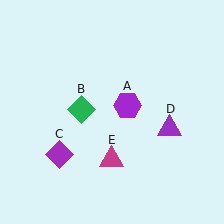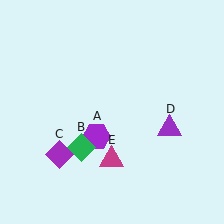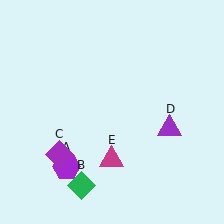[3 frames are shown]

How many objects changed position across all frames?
2 objects changed position: purple hexagon (object A), green diamond (object B).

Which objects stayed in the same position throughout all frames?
Purple diamond (object C) and purple triangle (object D) and magenta triangle (object E) remained stationary.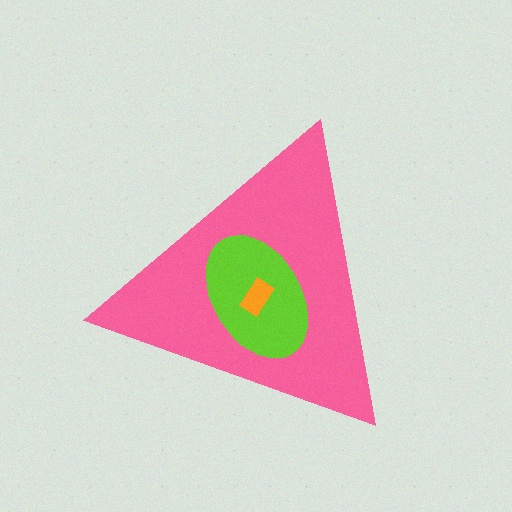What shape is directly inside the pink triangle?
The lime ellipse.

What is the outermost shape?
The pink triangle.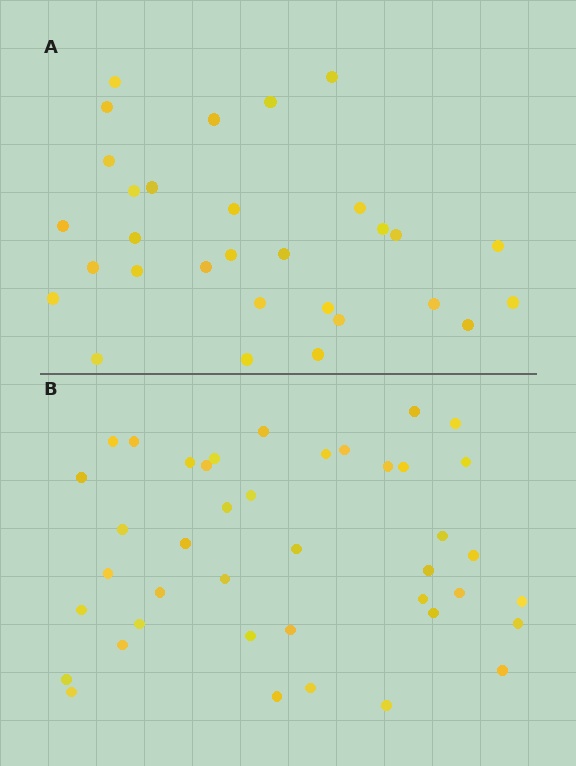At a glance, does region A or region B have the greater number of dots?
Region B (the bottom region) has more dots.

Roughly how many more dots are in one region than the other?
Region B has roughly 12 or so more dots than region A.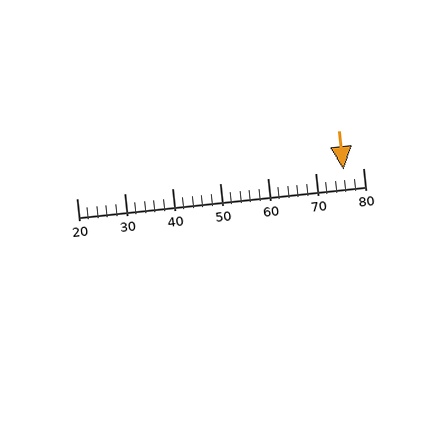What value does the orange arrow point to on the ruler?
The orange arrow points to approximately 76.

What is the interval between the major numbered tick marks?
The major tick marks are spaced 10 units apart.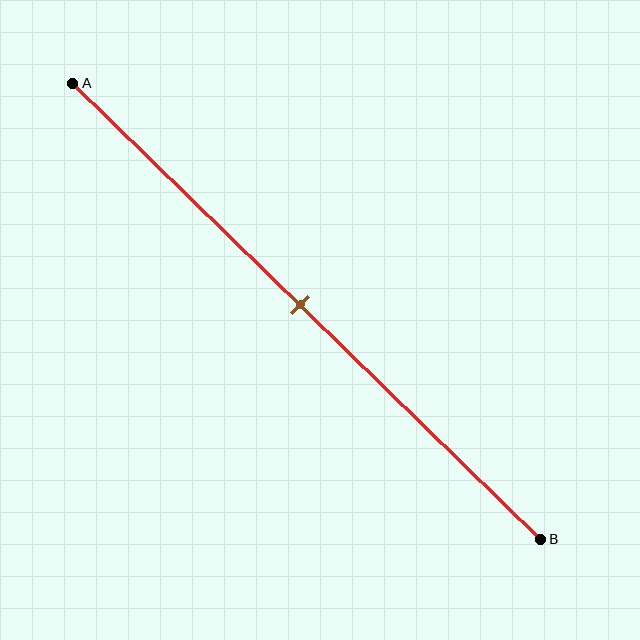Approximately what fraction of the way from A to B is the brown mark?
The brown mark is approximately 50% of the way from A to B.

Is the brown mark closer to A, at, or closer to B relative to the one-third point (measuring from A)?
The brown mark is closer to point B than the one-third point of segment AB.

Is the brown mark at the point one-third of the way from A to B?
No, the mark is at about 50% from A, not at the 33% one-third point.